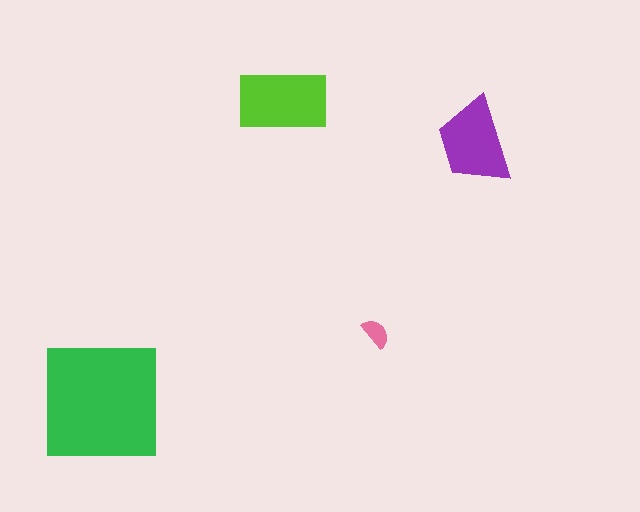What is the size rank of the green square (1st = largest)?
1st.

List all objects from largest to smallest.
The green square, the lime rectangle, the purple trapezoid, the pink semicircle.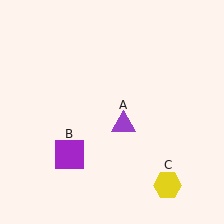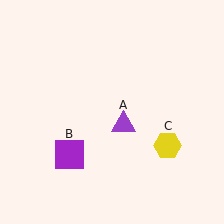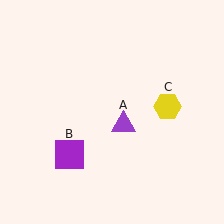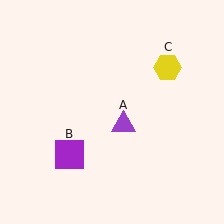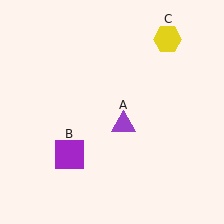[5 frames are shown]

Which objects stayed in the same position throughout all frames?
Purple triangle (object A) and purple square (object B) remained stationary.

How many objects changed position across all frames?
1 object changed position: yellow hexagon (object C).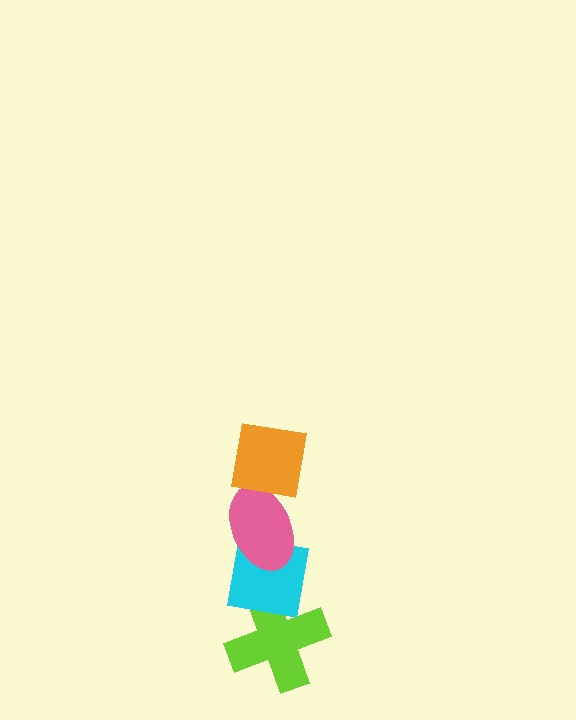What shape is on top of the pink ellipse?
The orange square is on top of the pink ellipse.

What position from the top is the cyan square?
The cyan square is 3rd from the top.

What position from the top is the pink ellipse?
The pink ellipse is 2nd from the top.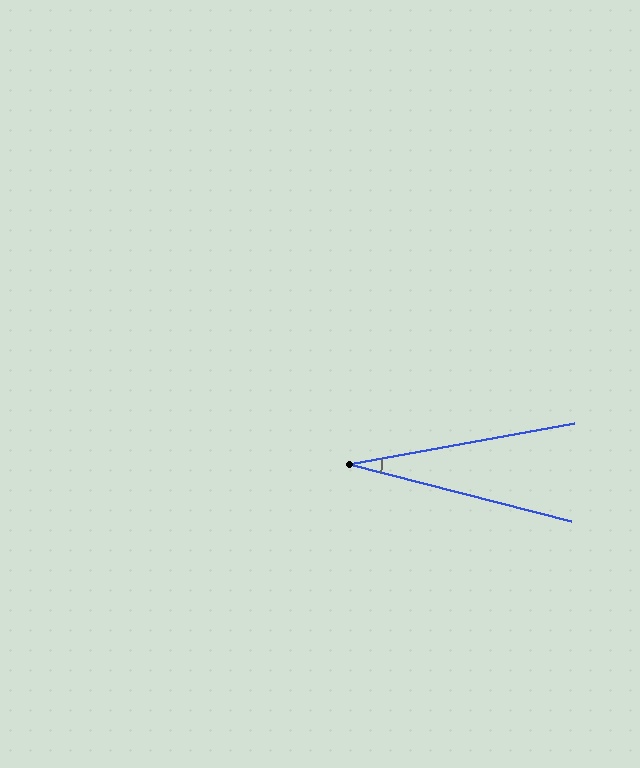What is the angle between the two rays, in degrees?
Approximately 24 degrees.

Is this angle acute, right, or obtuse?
It is acute.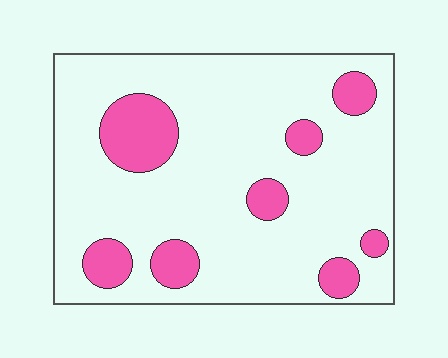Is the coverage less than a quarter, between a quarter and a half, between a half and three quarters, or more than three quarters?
Less than a quarter.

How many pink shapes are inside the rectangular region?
8.